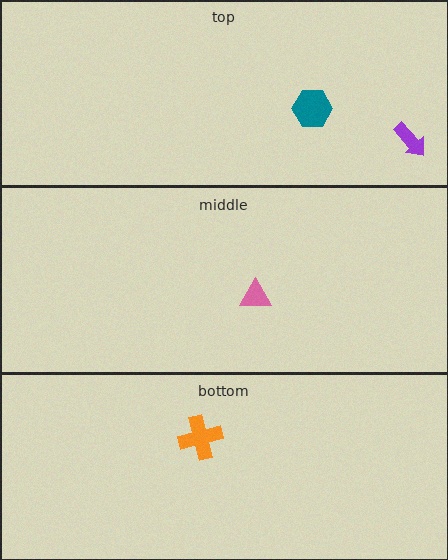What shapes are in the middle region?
The pink triangle.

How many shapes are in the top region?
2.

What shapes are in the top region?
The purple arrow, the teal hexagon.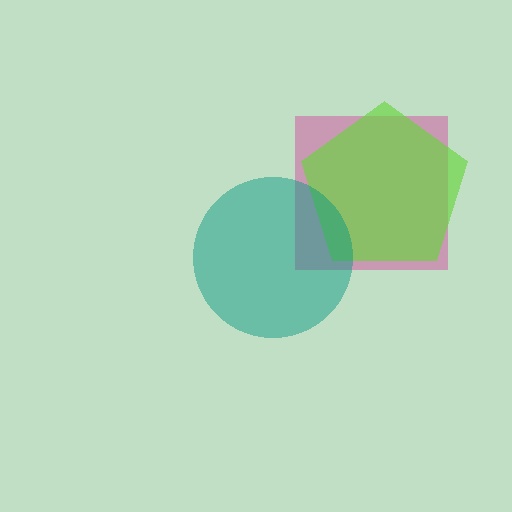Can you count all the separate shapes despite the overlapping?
Yes, there are 3 separate shapes.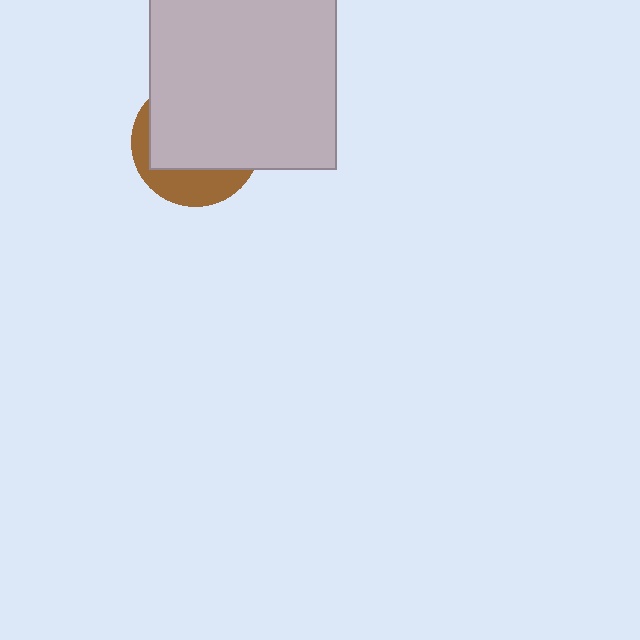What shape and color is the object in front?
The object in front is a light gray square.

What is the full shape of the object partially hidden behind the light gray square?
The partially hidden object is a brown circle.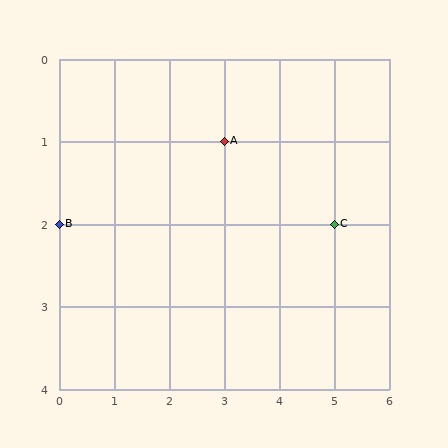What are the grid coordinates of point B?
Point B is at grid coordinates (0, 2).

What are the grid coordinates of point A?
Point A is at grid coordinates (3, 1).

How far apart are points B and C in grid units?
Points B and C are 5 columns apart.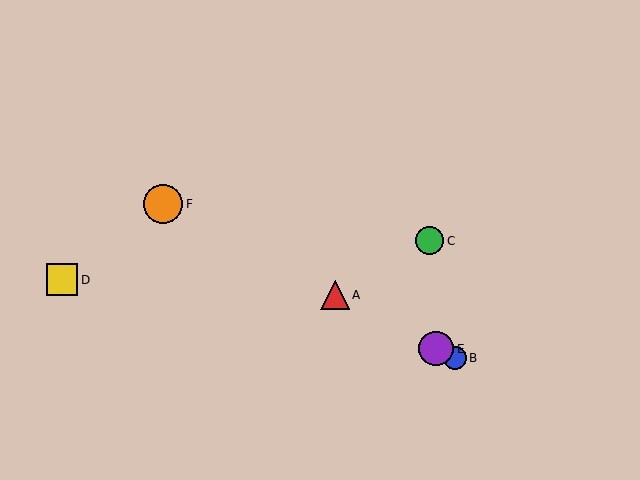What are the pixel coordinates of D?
Object D is at (62, 280).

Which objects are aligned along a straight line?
Objects A, B, E, F are aligned along a straight line.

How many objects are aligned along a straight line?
4 objects (A, B, E, F) are aligned along a straight line.